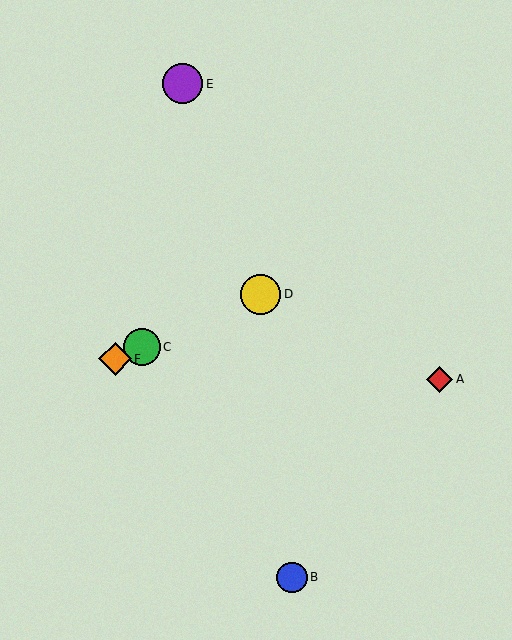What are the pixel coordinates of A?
Object A is at (440, 379).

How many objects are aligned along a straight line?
3 objects (C, D, F) are aligned along a straight line.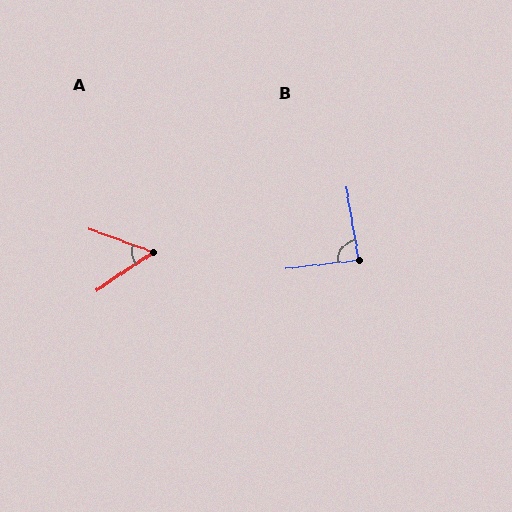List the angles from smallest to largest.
A (54°), B (87°).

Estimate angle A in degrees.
Approximately 54 degrees.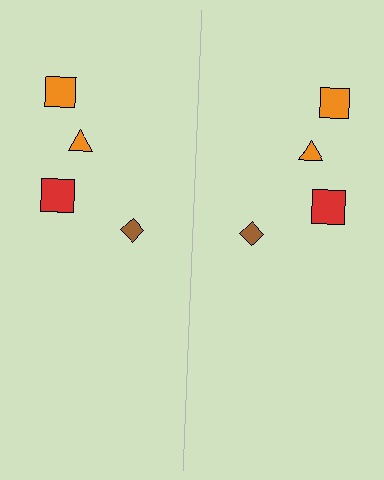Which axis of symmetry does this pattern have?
The pattern has a vertical axis of symmetry running through the center of the image.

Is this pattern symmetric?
Yes, this pattern has bilateral (reflection) symmetry.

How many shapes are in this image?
There are 8 shapes in this image.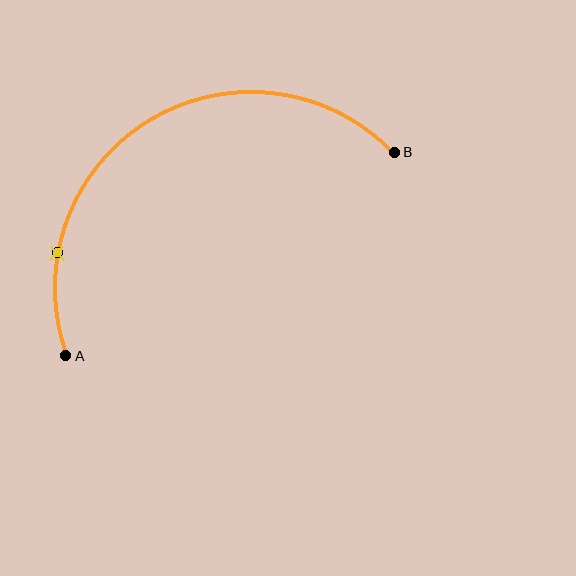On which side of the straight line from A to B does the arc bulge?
The arc bulges above the straight line connecting A and B.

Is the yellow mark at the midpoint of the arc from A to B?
No. The yellow mark lies on the arc but is closer to endpoint A. The arc midpoint would be at the point on the curve equidistant along the arc from both A and B.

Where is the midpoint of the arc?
The arc midpoint is the point on the curve farthest from the straight line joining A and B. It sits above that line.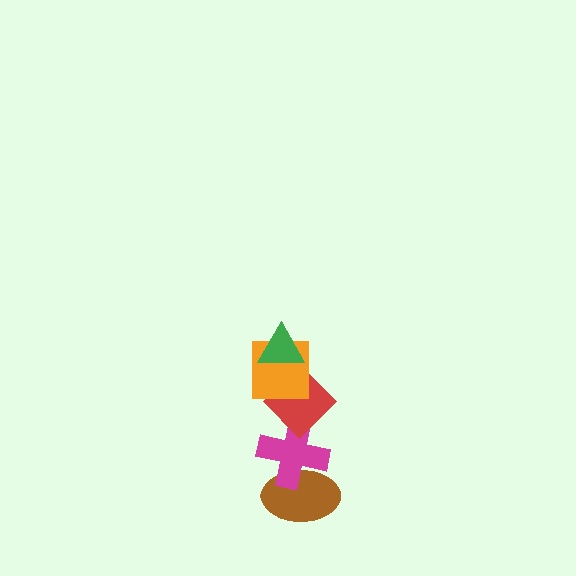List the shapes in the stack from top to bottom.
From top to bottom: the green triangle, the orange square, the red diamond, the magenta cross, the brown ellipse.